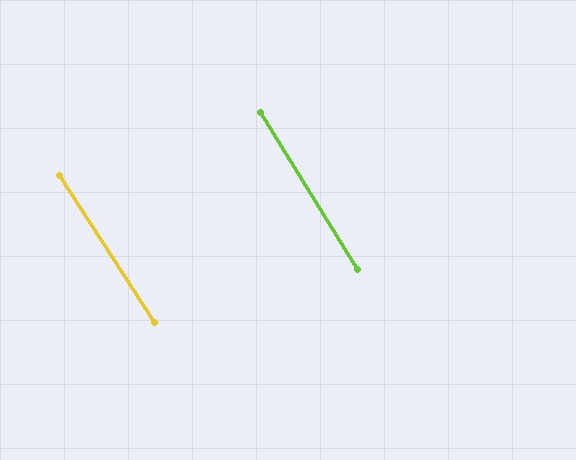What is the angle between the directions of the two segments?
Approximately 1 degree.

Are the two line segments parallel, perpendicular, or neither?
Parallel — their directions differ by only 1.2°.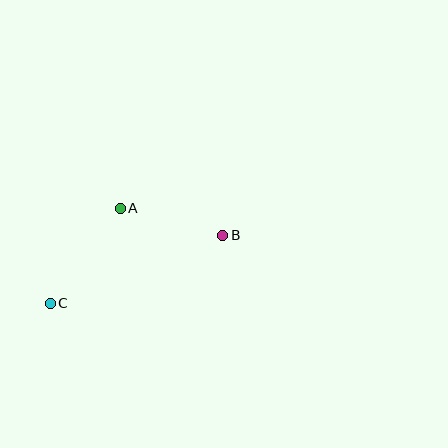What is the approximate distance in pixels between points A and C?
The distance between A and C is approximately 118 pixels.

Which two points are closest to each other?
Points A and B are closest to each other.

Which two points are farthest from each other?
Points B and C are farthest from each other.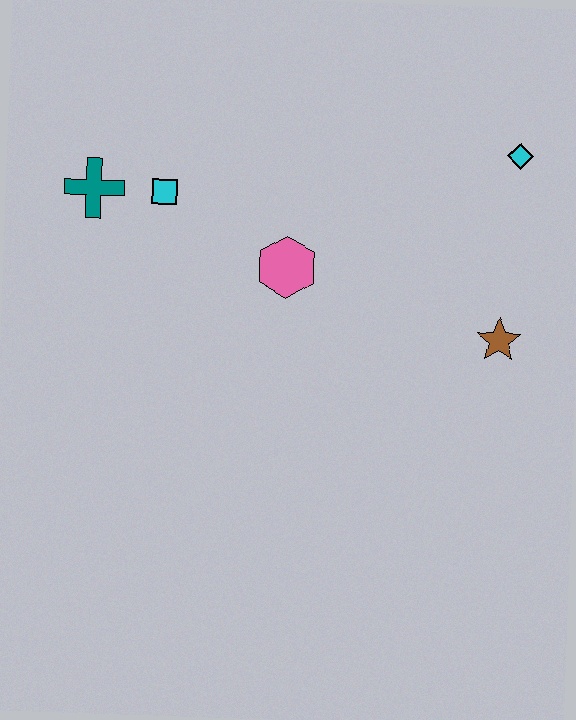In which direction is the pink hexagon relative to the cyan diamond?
The pink hexagon is to the left of the cyan diamond.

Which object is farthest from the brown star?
The teal cross is farthest from the brown star.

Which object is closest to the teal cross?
The cyan square is closest to the teal cross.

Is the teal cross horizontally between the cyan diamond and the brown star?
No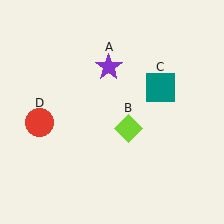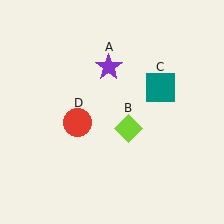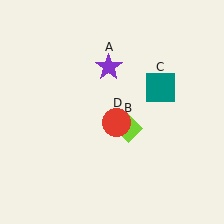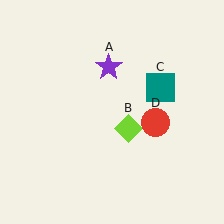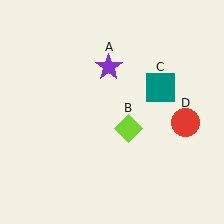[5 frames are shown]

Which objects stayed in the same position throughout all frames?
Purple star (object A) and lime diamond (object B) and teal square (object C) remained stationary.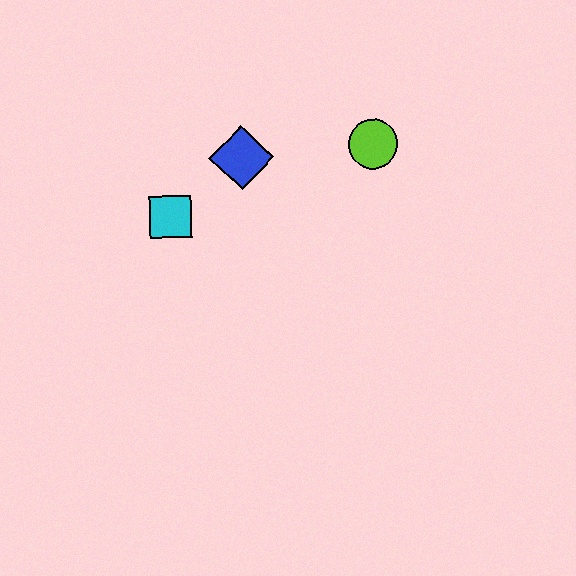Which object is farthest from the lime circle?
The cyan square is farthest from the lime circle.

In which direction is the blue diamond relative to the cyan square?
The blue diamond is to the right of the cyan square.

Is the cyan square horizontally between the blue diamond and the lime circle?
No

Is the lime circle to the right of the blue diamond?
Yes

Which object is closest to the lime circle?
The blue diamond is closest to the lime circle.